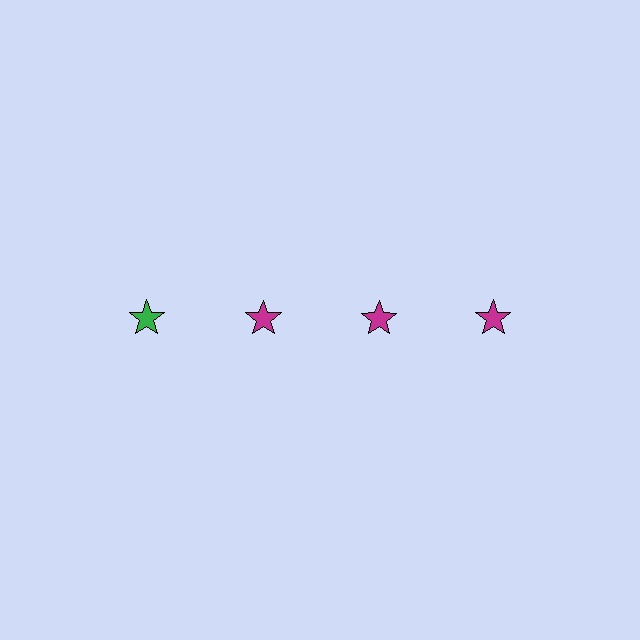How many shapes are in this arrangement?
There are 4 shapes arranged in a grid pattern.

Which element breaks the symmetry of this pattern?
The green star in the top row, leftmost column breaks the symmetry. All other shapes are magenta stars.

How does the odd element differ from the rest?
It has a different color: green instead of magenta.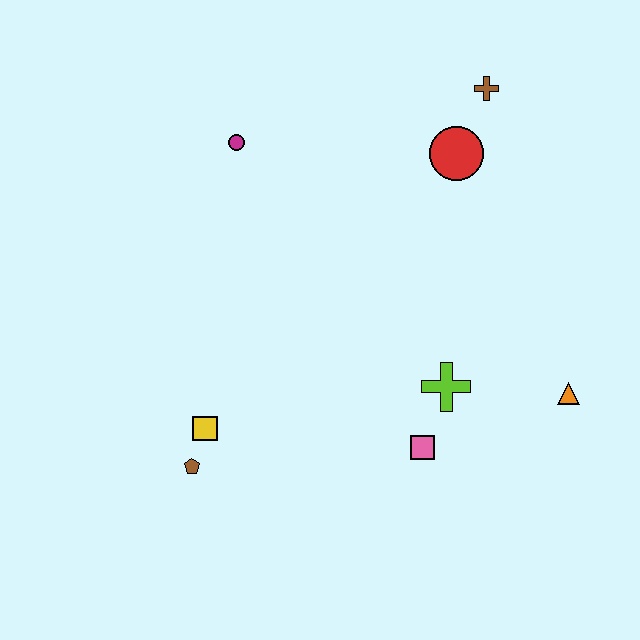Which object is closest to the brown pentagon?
The yellow square is closest to the brown pentagon.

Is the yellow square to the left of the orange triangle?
Yes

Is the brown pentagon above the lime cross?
No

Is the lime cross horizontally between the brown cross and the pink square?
Yes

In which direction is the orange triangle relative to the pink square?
The orange triangle is to the right of the pink square.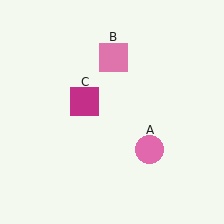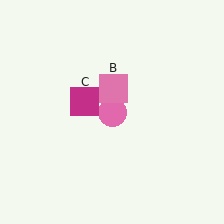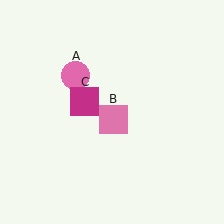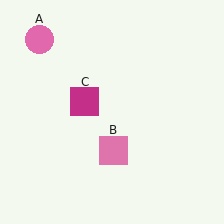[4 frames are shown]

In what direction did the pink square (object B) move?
The pink square (object B) moved down.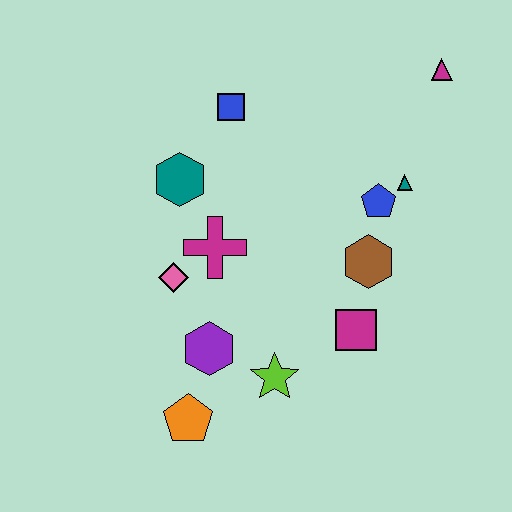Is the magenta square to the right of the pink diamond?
Yes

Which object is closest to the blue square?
The teal hexagon is closest to the blue square.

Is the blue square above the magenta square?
Yes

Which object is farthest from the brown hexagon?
The orange pentagon is farthest from the brown hexagon.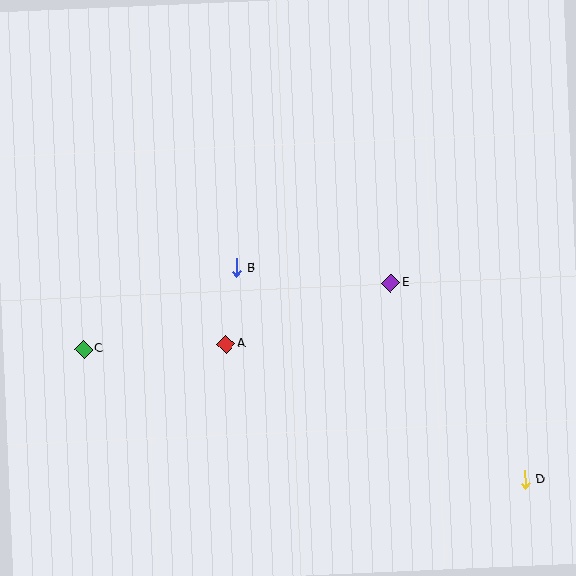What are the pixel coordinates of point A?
Point A is at (226, 344).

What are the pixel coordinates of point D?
Point D is at (525, 479).